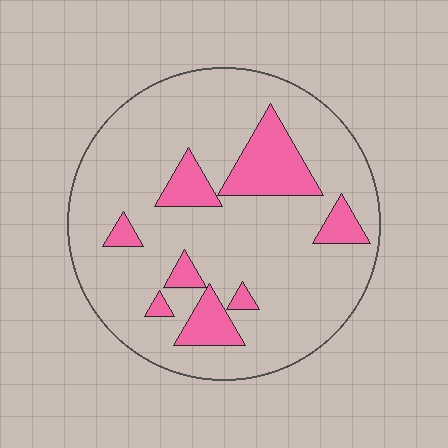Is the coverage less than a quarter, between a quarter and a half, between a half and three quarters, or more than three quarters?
Less than a quarter.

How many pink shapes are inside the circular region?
8.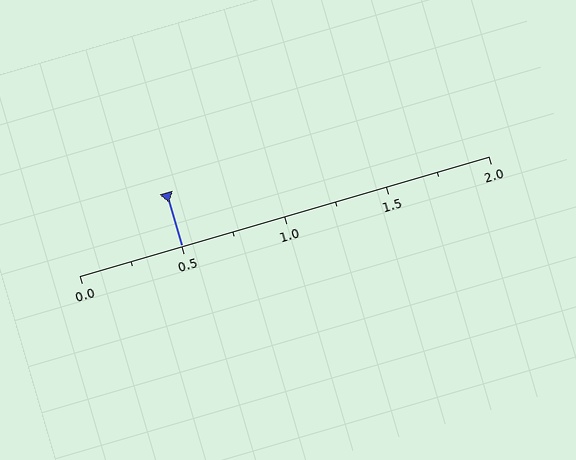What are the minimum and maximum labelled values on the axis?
The axis runs from 0.0 to 2.0.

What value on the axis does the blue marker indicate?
The marker indicates approximately 0.5.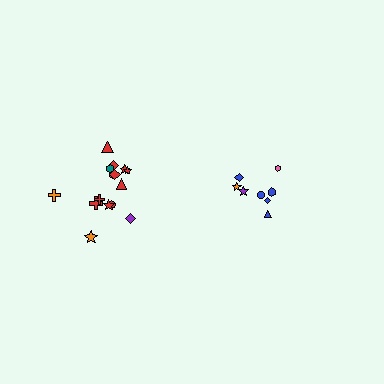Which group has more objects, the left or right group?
The left group.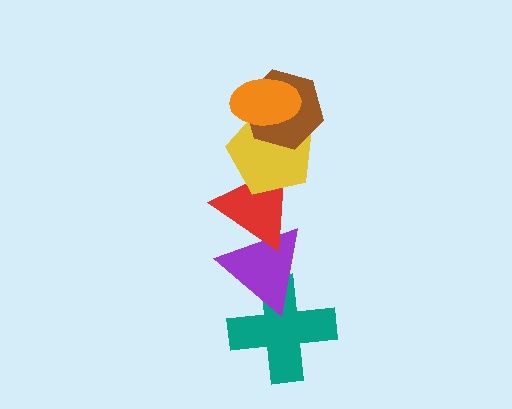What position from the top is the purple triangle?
The purple triangle is 5th from the top.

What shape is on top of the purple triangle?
The red triangle is on top of the purple triangle.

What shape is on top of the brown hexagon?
The orange ellipse is on top of the brown hexagon.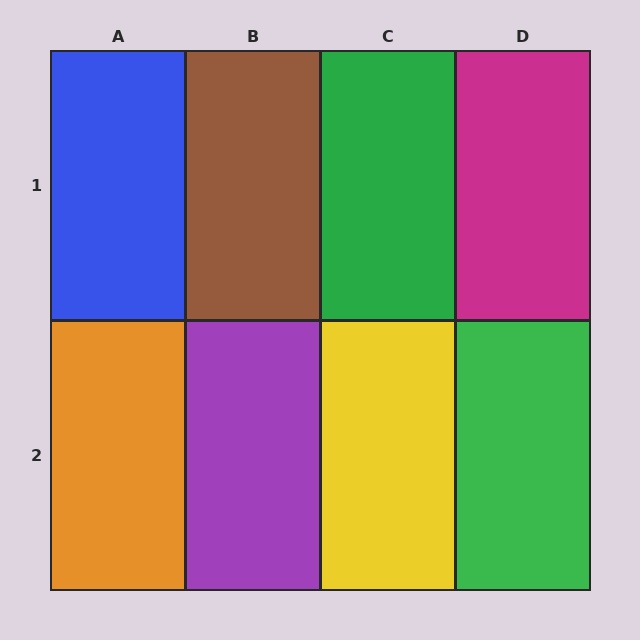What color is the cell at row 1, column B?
Brown.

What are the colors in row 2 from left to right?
Orange, purple, yellow, green.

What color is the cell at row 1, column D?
Magenta.